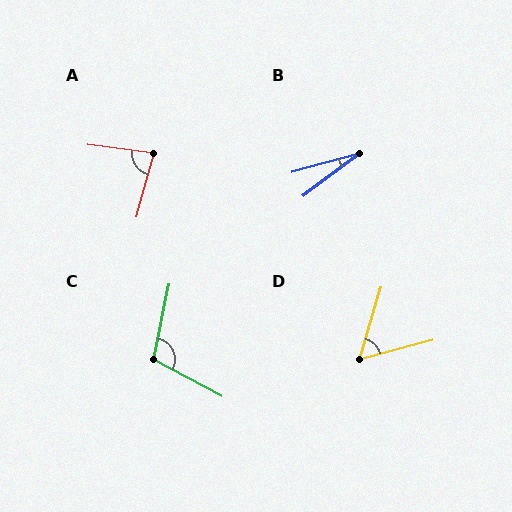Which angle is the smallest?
B, at approximately 22 degrees.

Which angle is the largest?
C, at approximately 106 degrees.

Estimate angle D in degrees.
Approximately 59 degrees.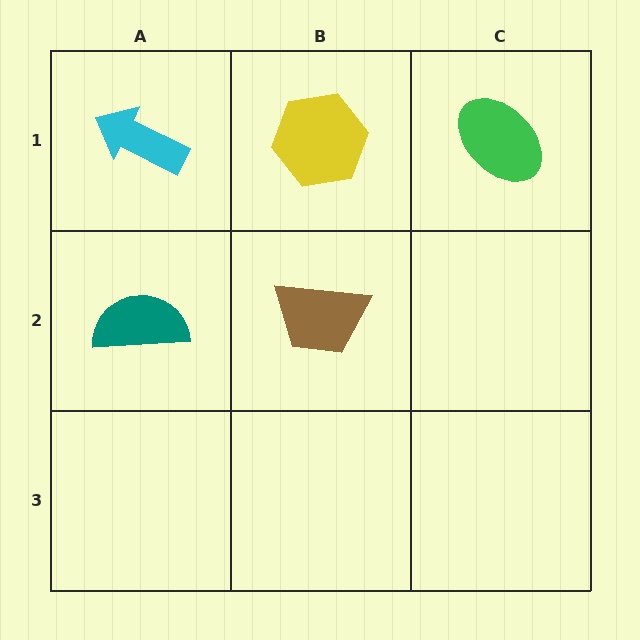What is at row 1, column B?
A yellow hexagon.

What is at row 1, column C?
A green ellipse.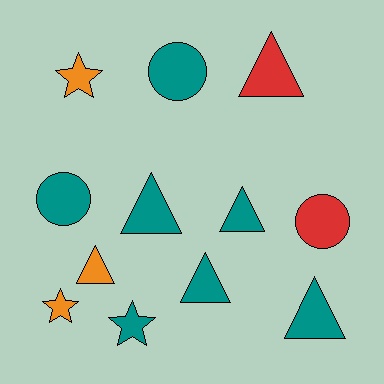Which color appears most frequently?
Teal, with 7 objects.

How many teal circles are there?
There are 2 teal circles.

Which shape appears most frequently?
Triangle, with 6 objects.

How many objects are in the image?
There are 12 objects.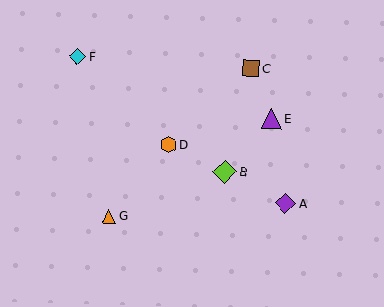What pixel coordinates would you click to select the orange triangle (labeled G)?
Click at (109, 216) to select the orange triangle G.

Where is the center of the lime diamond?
The center of the lime diamond is at (225, 172).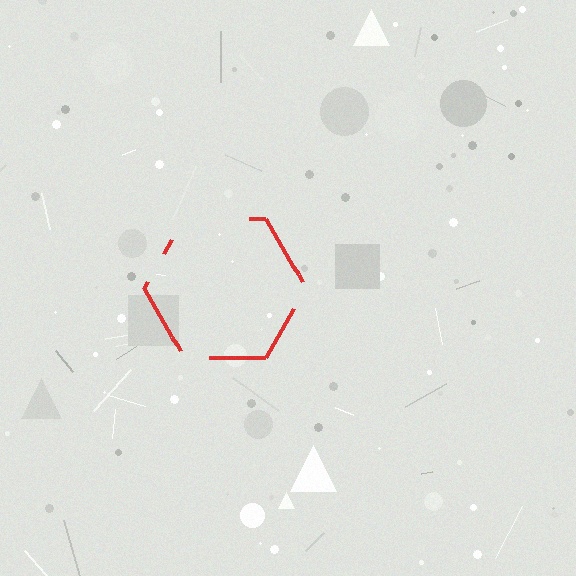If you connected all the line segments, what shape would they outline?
They would outline a hexagon.